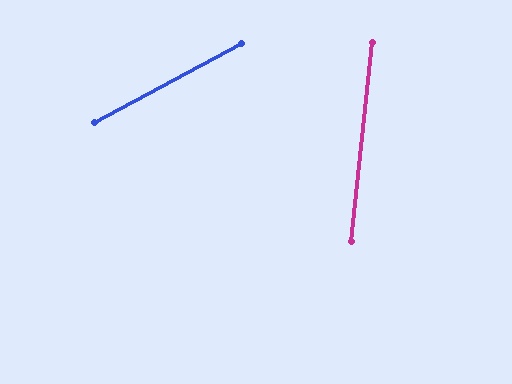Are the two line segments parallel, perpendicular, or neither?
Neither parallel nor perpendicular — they differ by about 56°.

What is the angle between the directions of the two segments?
Approximately 56 degrees.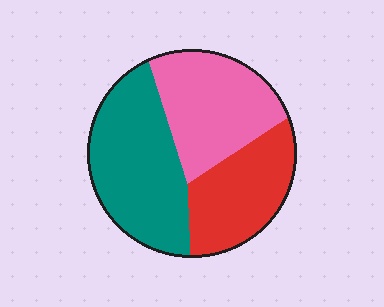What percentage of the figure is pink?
Pink covers about 35% of the figure.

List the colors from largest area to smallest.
From largest to smallest: teal, pink, red.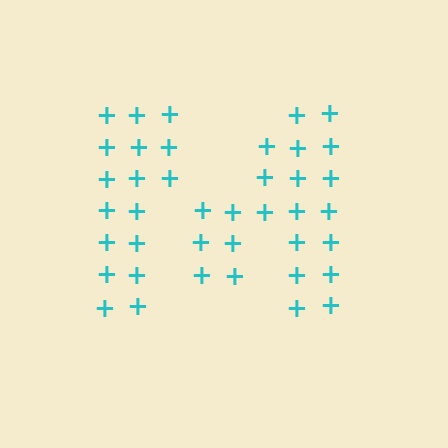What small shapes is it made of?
It is made of small plus signs.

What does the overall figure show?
The overall figure shows the letter M.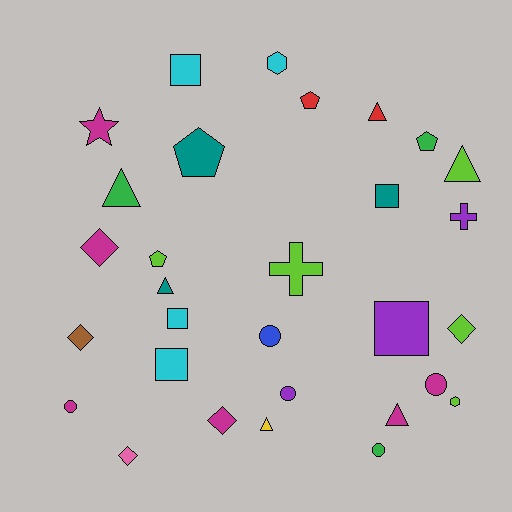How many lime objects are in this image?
There are 5 lime objects.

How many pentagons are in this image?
There are 4 pentagons.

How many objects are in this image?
There are 30 objects.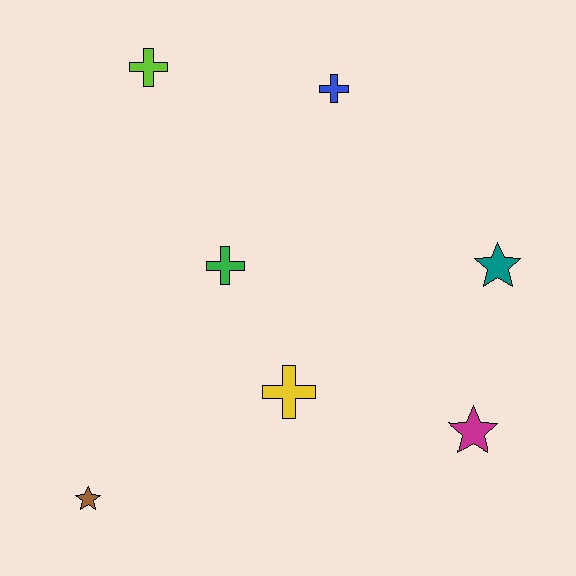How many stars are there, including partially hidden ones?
There are 3 stars.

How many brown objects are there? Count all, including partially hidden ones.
There is 1 brown object.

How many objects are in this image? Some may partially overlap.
There are 7 objects.